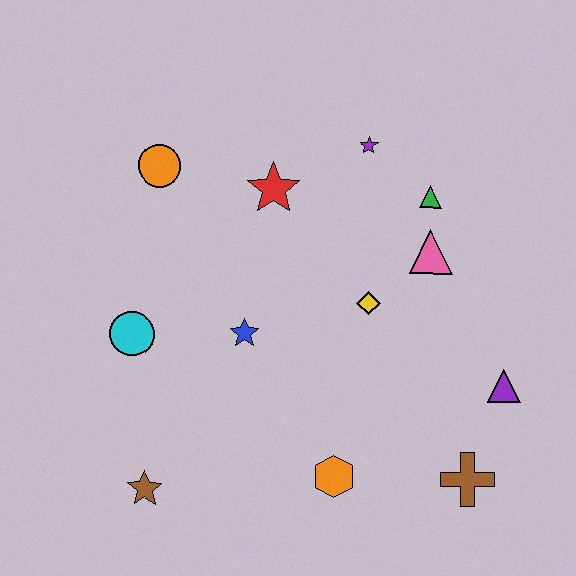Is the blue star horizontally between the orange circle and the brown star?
No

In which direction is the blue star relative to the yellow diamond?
The blue star is to the left of the yellow diamond.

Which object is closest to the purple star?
The green triangle is closest to the purple star.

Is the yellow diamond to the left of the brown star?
No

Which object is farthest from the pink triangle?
The brown star is farthest from the pink triangle.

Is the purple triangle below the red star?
Yes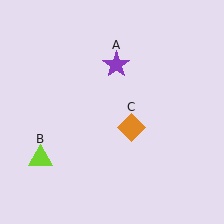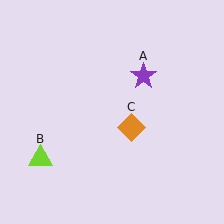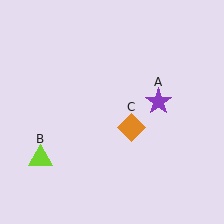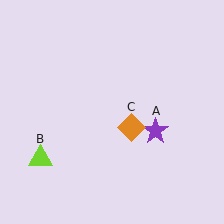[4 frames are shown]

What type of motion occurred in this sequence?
The purple star (object A) rotated clockwise around the center of the scene.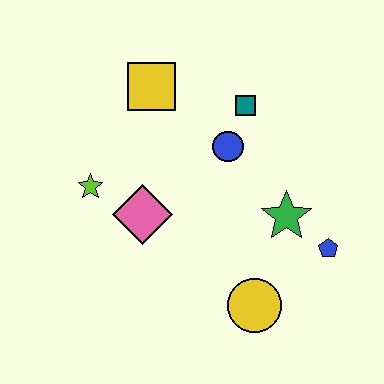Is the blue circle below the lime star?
No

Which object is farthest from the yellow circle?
The yellow square is farthest from the yellow circle.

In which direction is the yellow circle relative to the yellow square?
The yellow circle is below the yellow square.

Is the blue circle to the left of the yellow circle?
Yes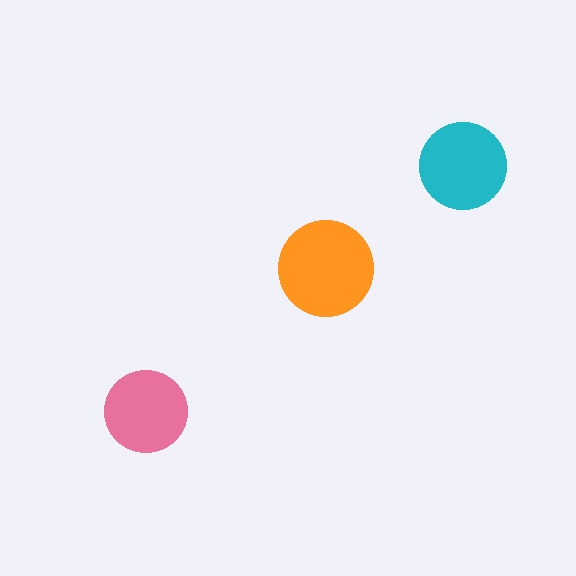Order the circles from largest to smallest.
the orange one, the cyan one, the pink one.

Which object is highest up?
The cyan circle is topmost.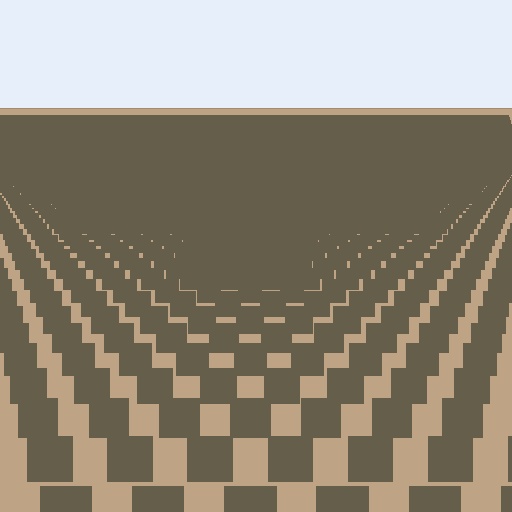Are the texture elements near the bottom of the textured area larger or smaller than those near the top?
Larger. Near the bottom, elements are closer to the viewer and appear at a bigger on-screen size.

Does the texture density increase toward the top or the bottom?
Density increases toward the top.